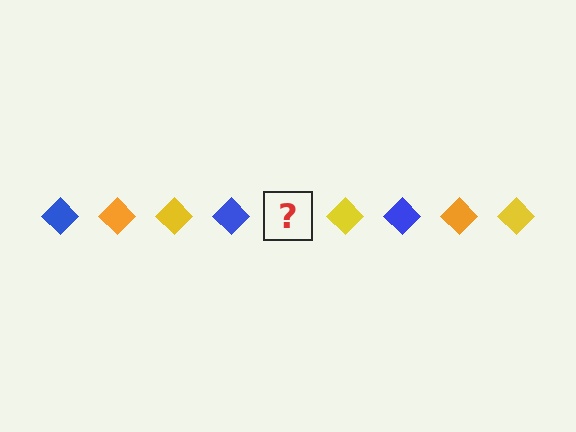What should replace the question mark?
The question mark should be replaced with an orange diamond.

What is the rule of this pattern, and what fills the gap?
The rule is that the pattern cycles through blue, orange, yellow diamonds. The gap should be filled with an orange diamond.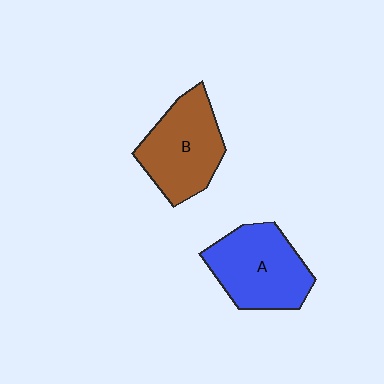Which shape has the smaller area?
Shape B (brown).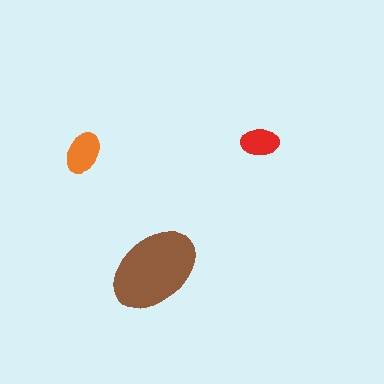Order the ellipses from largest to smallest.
the brown one, the orange one, the red one.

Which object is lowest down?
The brown ellipse is bottommost.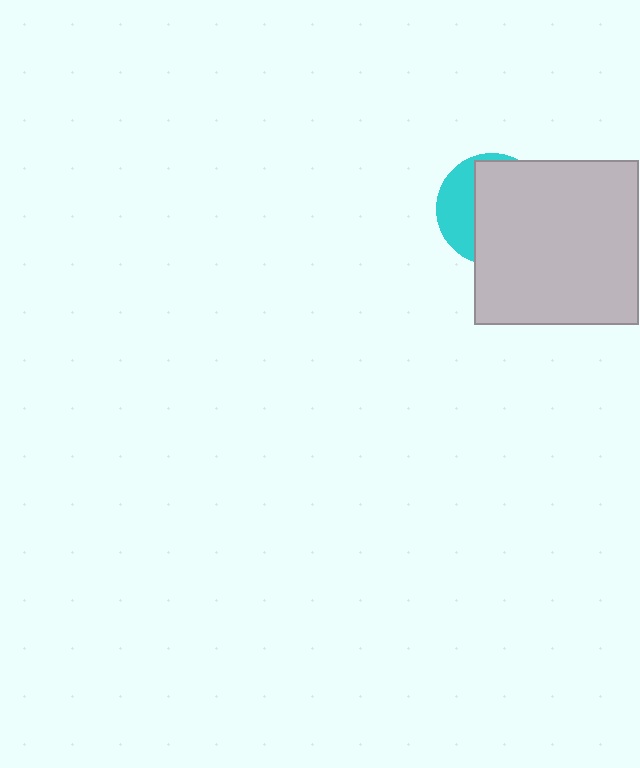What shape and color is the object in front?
The object in front is a light gray square.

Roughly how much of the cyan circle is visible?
A small part of it is visible (roughly 32%).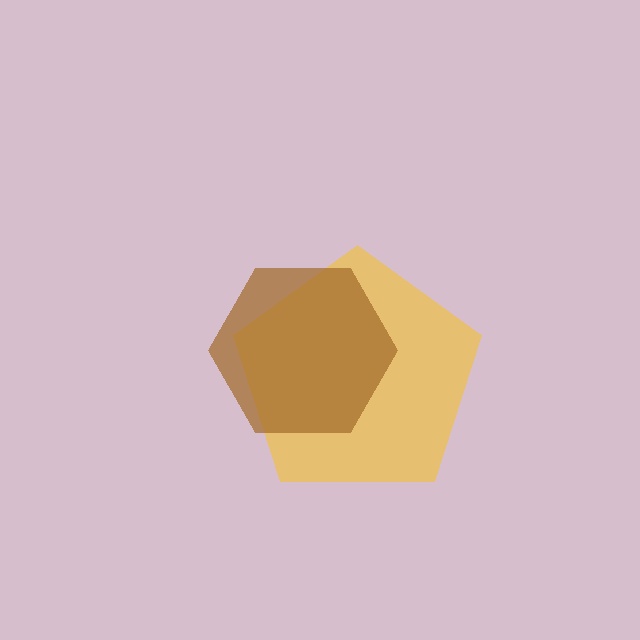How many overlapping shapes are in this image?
There are 2 overlapping shapes in the image.